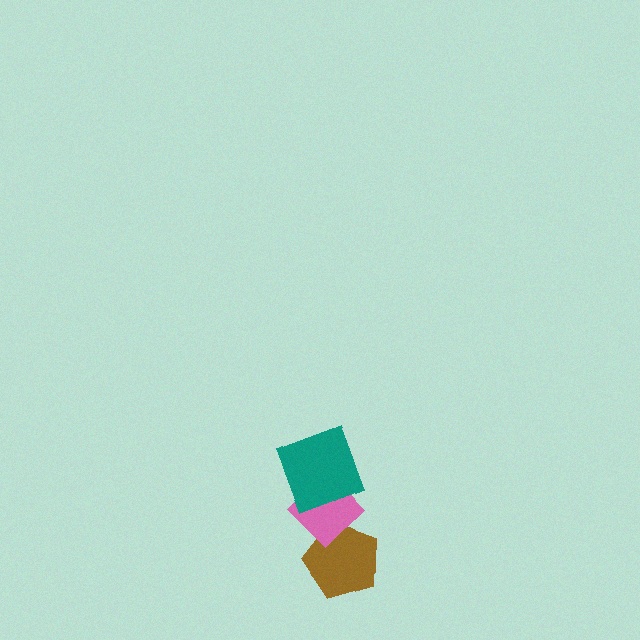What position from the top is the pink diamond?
The pink diamond is 2nd from the top.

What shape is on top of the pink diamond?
The teal square is on top of the pink diamond.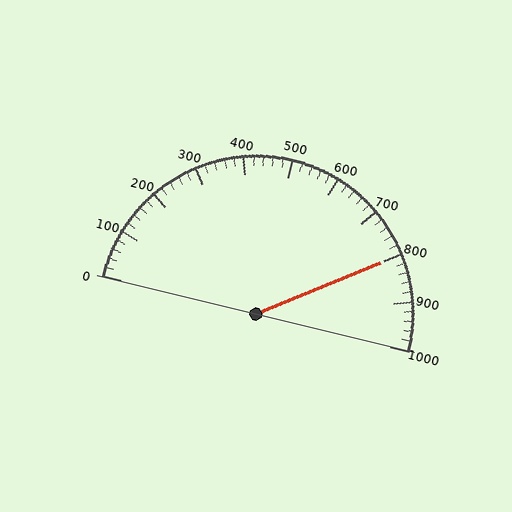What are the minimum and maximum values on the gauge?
The gauge ranges from 0 to 1000.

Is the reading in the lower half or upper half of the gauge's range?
The reading is in the upper half of the range (0 to 1000).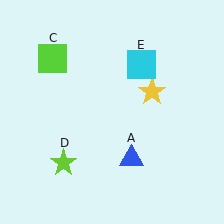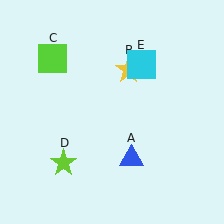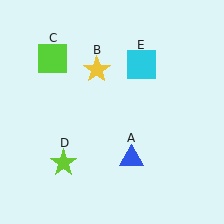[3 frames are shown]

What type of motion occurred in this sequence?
The yellow star (object B) rotated counterclockwise around the center of the scene.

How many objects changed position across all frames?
1 object changed position: yellow star (object B).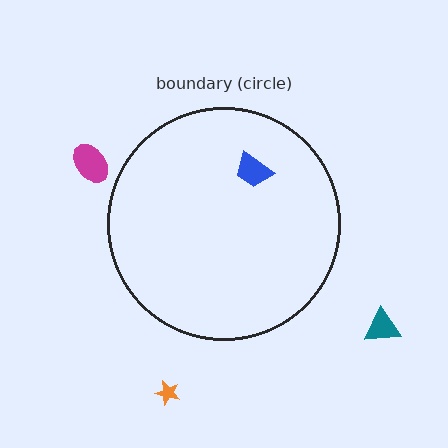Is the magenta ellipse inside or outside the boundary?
Outside.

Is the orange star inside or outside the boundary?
Outside.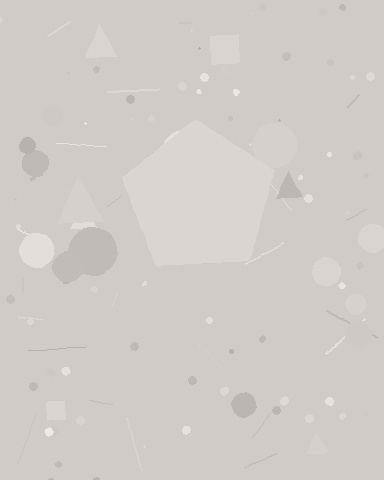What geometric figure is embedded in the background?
A pentagon is embedded in the background.